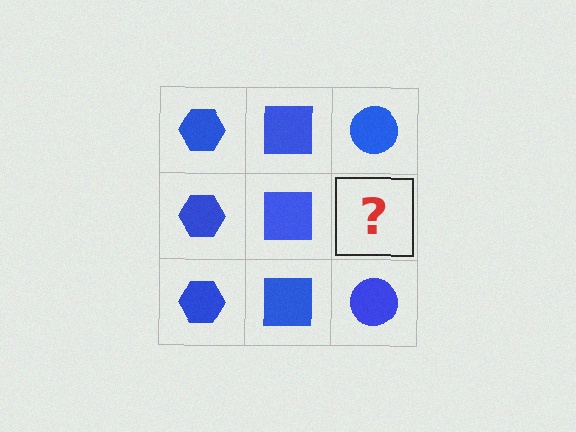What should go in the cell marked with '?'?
The missing cell should contain a blue circle.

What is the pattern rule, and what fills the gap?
The rule is that each column has a consistent shape. The gap should be filled with a blue circle.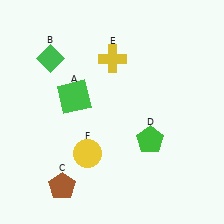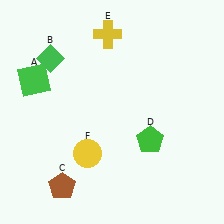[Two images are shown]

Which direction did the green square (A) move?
The green square (A) moved left.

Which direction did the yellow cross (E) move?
The yellow cross (E) moved up.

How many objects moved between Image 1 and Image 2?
2 objects moved between the two images.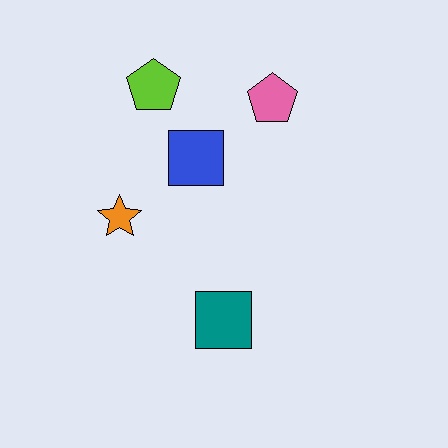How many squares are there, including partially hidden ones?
There are 2 squares.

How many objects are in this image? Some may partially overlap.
There are 5 objects.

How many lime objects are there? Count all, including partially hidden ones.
There is 1 lime object.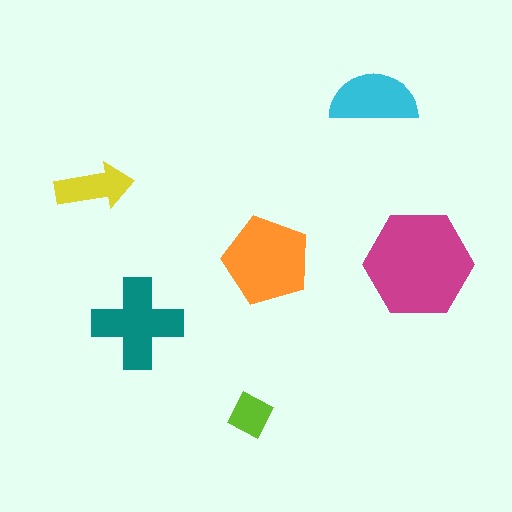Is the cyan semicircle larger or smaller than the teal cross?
Smaller.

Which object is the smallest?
The lime diamond.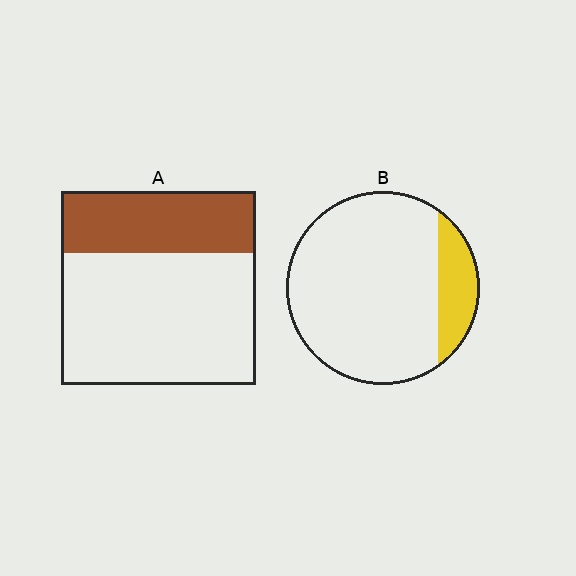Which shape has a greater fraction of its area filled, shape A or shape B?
Shape A.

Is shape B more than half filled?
No.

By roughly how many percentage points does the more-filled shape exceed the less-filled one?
By roughly 15 percentage points (A over B).